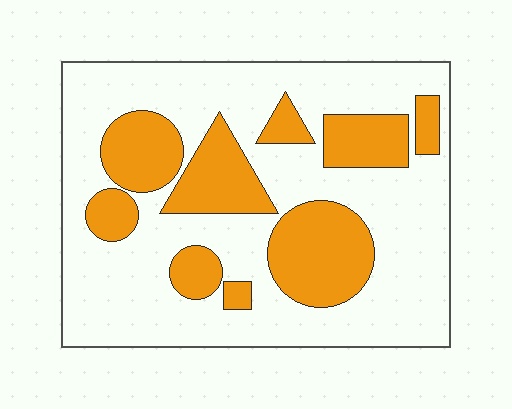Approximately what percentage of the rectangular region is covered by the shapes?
Approximately 30%.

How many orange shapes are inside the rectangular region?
9.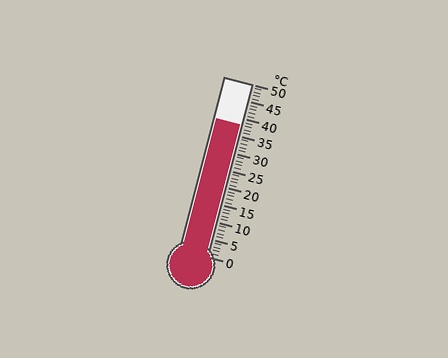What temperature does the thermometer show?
The thermometer shows approximately 38°C.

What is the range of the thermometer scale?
The thermometer scale ranges from 0°C to 50°C.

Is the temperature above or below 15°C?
The temperature is above 15°C.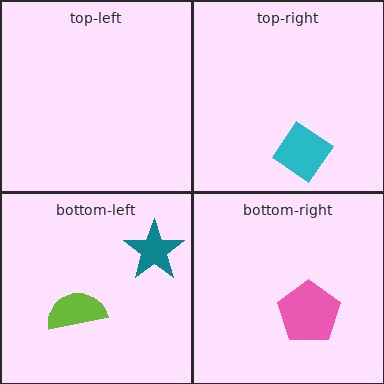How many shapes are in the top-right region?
1.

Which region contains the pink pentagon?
The bottom-right region.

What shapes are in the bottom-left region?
The lime semicircle, the teal star.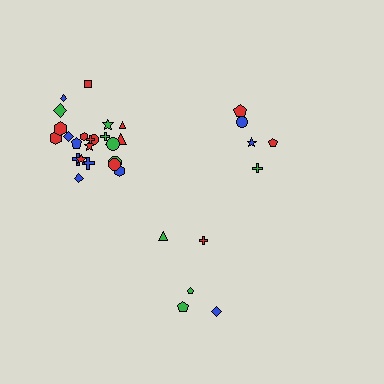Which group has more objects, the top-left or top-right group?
The top-left group.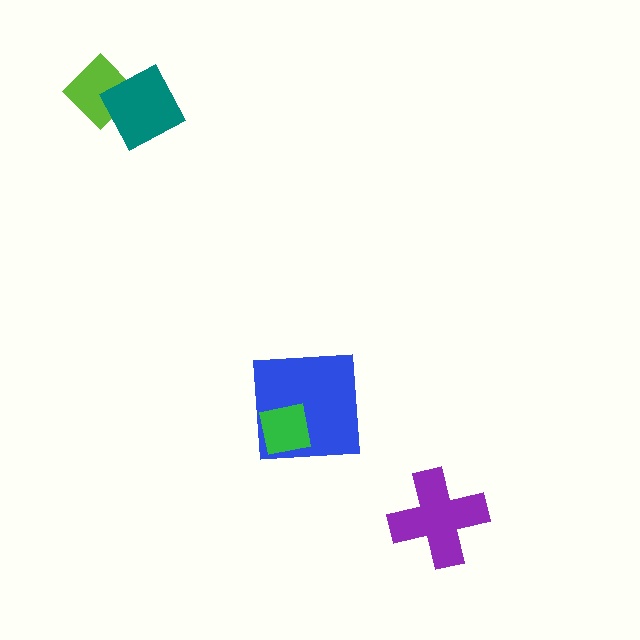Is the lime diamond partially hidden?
Yes, it is partially covered by another shape.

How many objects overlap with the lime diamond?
1 object overlaps with the lime diamond.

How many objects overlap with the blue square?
1 object overlaps with the blue square.